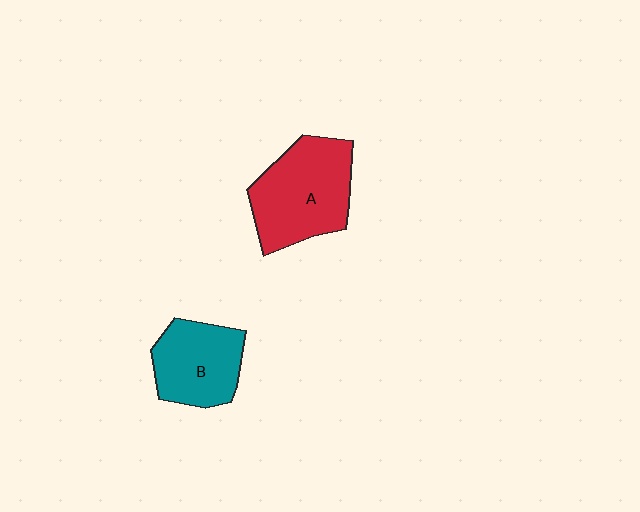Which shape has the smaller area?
Shape B (teal).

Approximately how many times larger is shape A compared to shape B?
Approximately 1.3 times.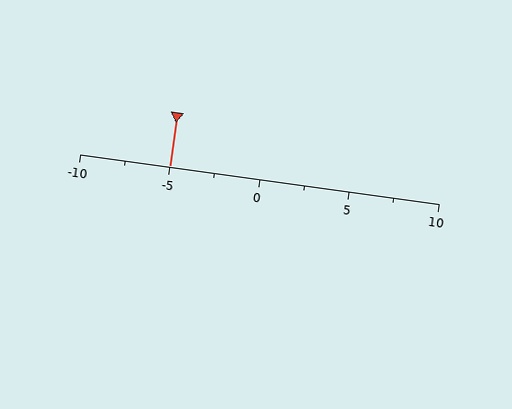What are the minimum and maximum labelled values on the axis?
The axis runs from -10 to 10.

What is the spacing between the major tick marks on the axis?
The major ticks are spaced 5 apart.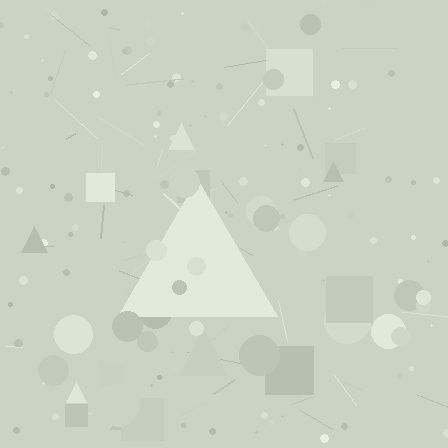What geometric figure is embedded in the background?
A triangle is embedded in the background.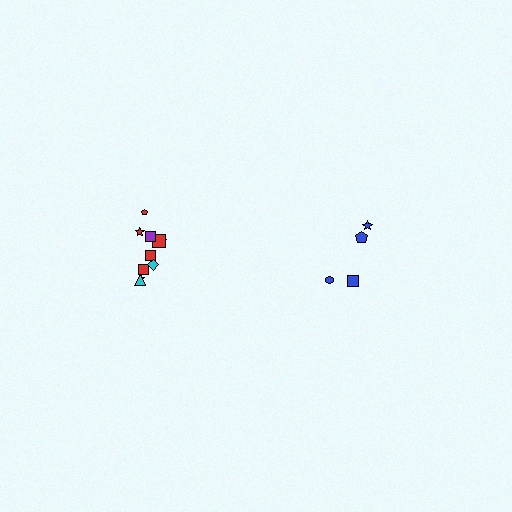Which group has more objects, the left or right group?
The left group.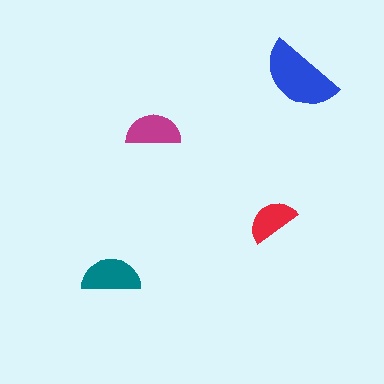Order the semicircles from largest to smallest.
the blue one, the teal one, the magenta one, the red one.